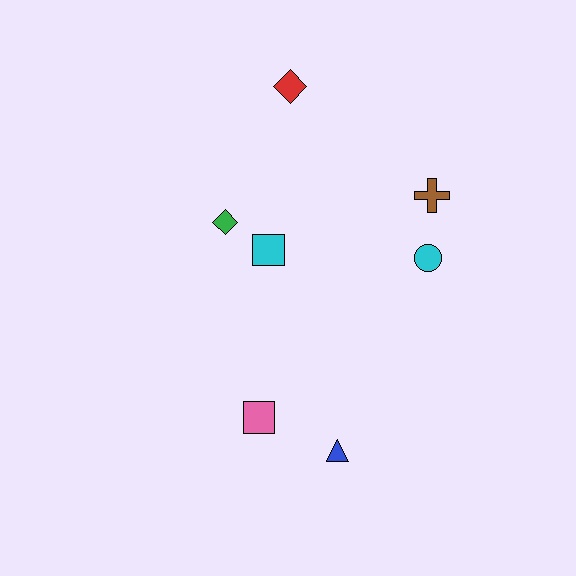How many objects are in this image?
There are 7 objects.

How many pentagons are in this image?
There are no pentagons.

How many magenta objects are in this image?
There are no magenta objects.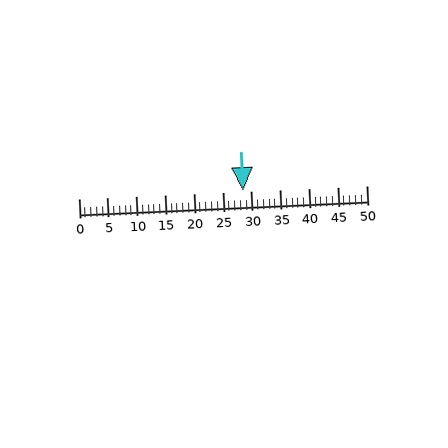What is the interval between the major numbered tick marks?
The major tick marks are spaced 5 units apart.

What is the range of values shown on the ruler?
The ruler shows values from 0 to 50.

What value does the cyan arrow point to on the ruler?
The cyan arrow points to approximately 29.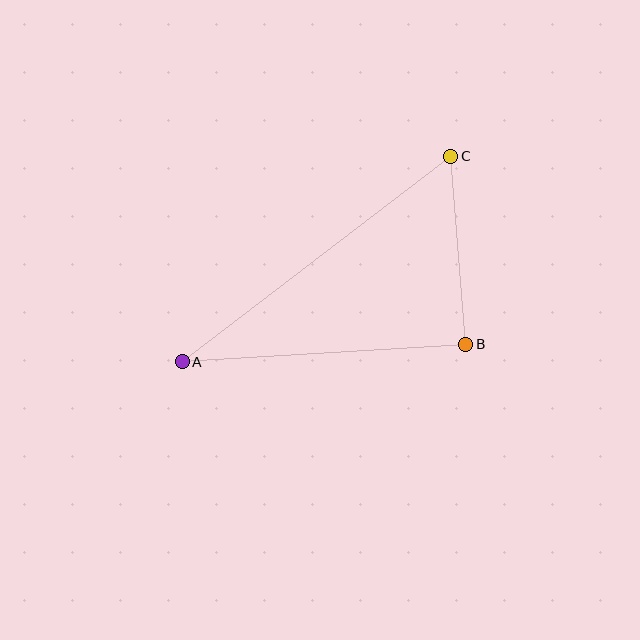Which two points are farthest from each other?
Points A and C are farthest from each other.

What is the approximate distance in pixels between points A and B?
The distance between A and B is approximately 284 pixels.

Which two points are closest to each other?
Points B and C are closest to each other.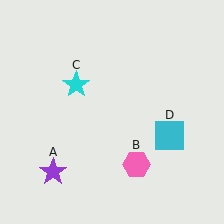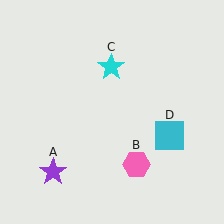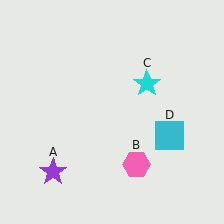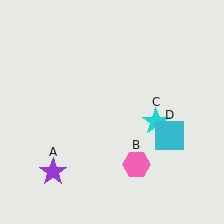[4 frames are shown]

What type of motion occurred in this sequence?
The cyan star (object C) rotated clockwise around the center of the scene.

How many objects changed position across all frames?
1 object changed position: cyan star (object C).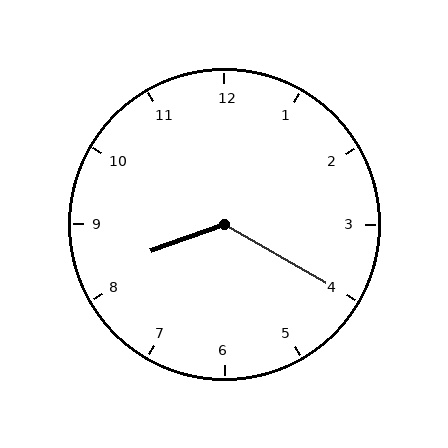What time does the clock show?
8:20.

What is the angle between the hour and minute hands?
Approximately 130 degrees.